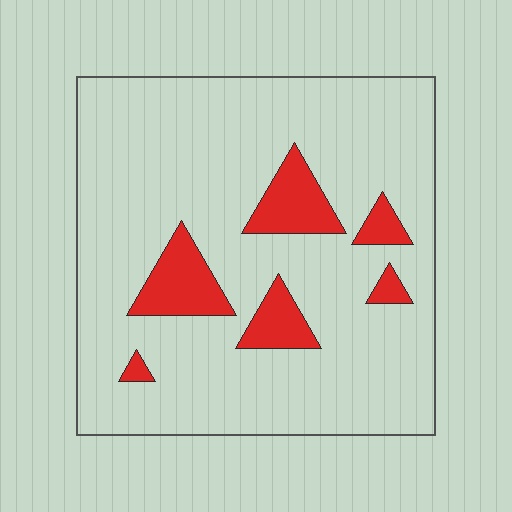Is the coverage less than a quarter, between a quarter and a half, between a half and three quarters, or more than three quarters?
Less than a quarter.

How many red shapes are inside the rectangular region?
6.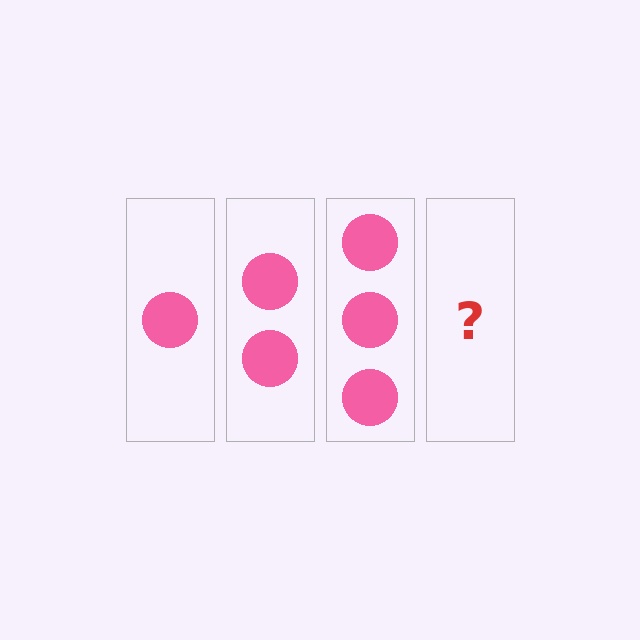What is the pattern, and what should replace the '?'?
The pattern is that each step adds one more circle. The '?' should be 4 circles.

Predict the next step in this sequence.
The next step is 4 circles.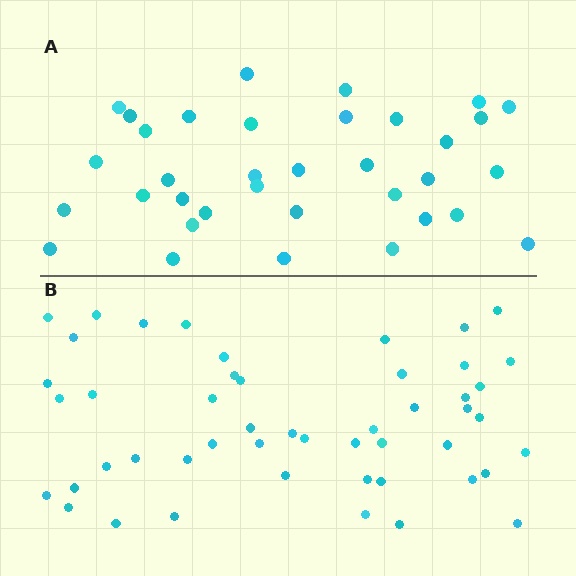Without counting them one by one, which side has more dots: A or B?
Region B (the bottom region) has more dots.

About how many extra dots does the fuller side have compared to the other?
Region B has approximately 15 more dots than region A.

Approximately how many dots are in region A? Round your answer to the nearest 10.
About 40 dots. (The exact count is 35, which rounds to 40.)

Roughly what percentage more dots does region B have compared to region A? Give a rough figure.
About 40% more.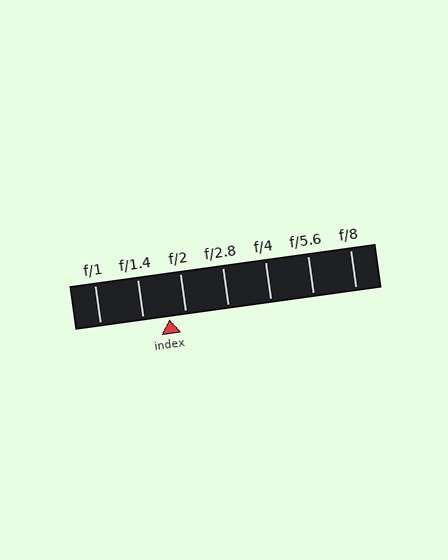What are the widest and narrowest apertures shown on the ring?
The widest aperture shown is f/1 and the narrowest is f/8.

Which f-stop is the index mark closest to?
The index mark is closest to f/2.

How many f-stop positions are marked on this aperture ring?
There are 7 f-stop positions marked.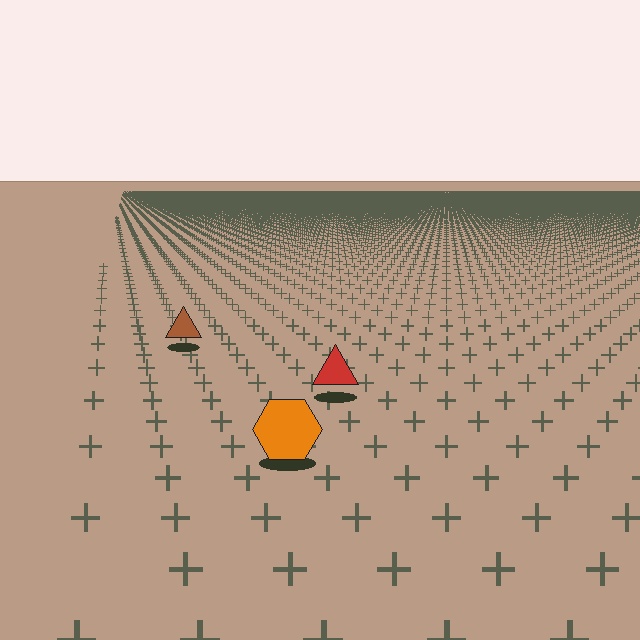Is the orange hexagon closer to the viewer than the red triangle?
Yes. The orange hexagon is closer — you can tell from the texture gradient: the ground texture is coarser near it.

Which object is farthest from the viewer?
The brown triangle is farthest from the viewer. It appears smaller and the ground texture around it is denser.